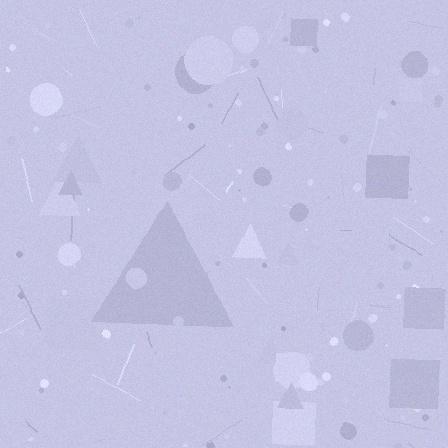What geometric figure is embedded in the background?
A triangle is embedded in the background.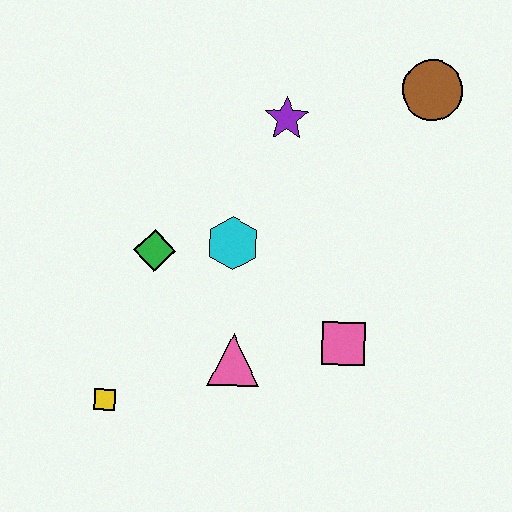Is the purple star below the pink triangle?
No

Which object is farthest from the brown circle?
The yellow square is farthest from the brown circle.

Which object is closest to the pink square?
The pink triangle is closest to the pink square.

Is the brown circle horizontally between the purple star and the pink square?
No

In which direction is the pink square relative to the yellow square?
The pink square is to the right of the yellow square.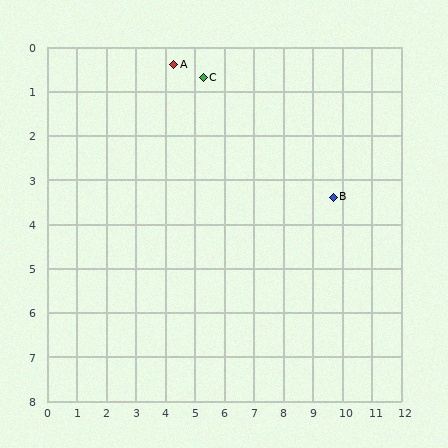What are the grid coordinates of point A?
Point A is at approximately (4.3, 0.4).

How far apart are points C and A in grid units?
Points C and A are about 1.0 grid units apart.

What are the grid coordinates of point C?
Point C is at approximately (5.3, 0.7).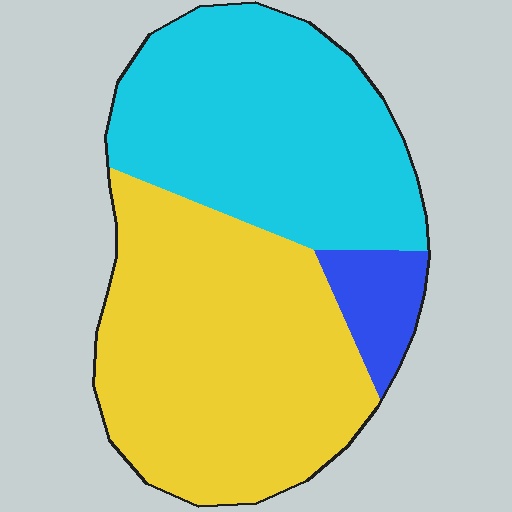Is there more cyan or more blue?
Cyan.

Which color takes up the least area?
Blue, at roughly 5%.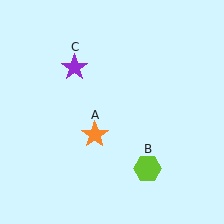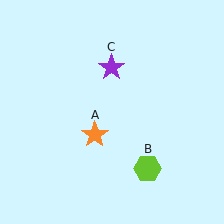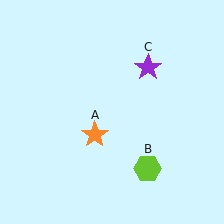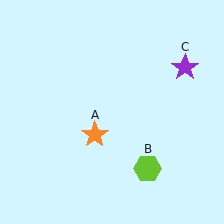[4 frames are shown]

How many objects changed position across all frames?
1 object changed position: purple star (object C).